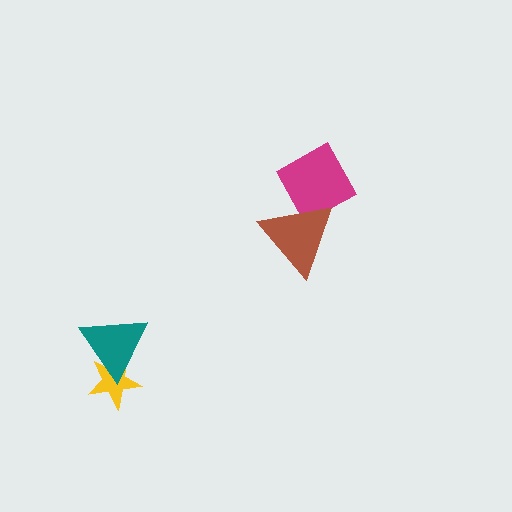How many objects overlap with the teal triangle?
1 object overlaps with the teal triangle.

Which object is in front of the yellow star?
The teal triangle is in front of the yellow star.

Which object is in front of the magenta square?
The brown triangle is in front of the magenta square.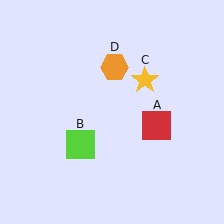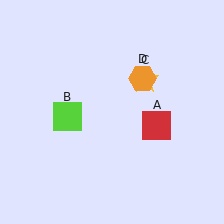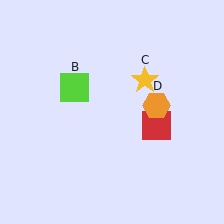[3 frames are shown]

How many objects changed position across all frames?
2 objects changed position: lime square (object B), orange hexagon (object D).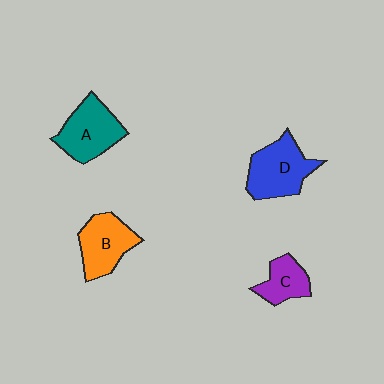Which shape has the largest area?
Shape D (blue).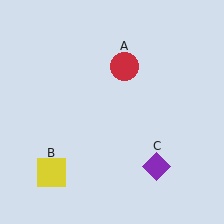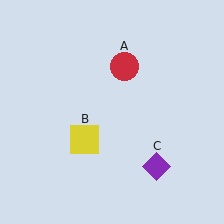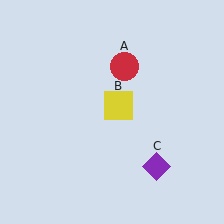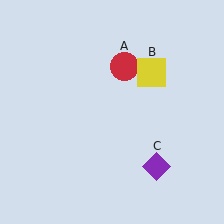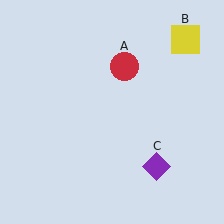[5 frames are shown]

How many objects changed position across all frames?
1 object changed position: yellow square (object B).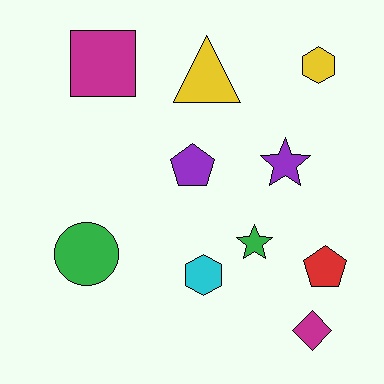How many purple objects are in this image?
There are 2 purple objects.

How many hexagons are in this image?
There are 2 hexagons.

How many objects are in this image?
There are 10 objects.